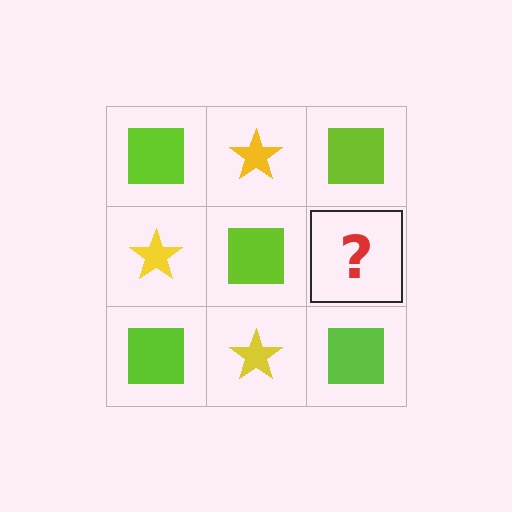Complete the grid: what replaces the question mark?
The question mark should be replaced with a yellow star.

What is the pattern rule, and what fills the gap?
The rule is that it alternates lime square and yellow star in a checkerboard pattern. The gap should be filled with a yellow star.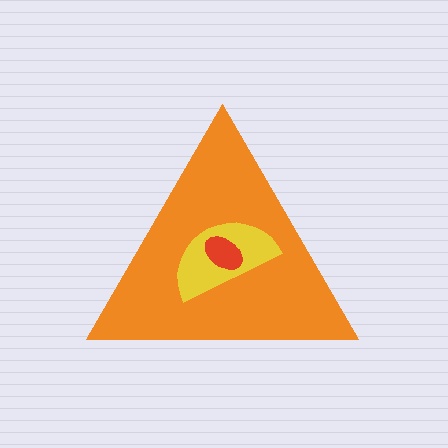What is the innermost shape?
The red ellipse.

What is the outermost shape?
The orange triangle.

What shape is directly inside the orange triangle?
The yellow semicircle.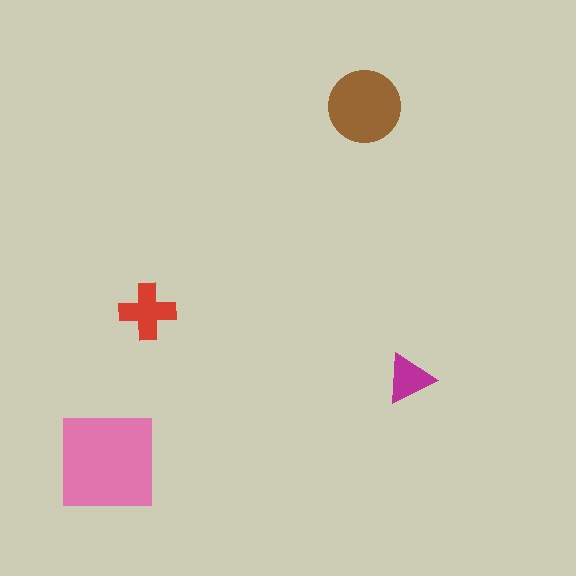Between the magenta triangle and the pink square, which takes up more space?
The pink square.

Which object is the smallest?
The magenta triangle.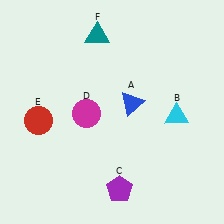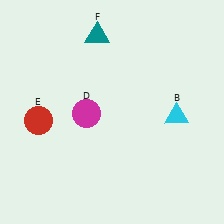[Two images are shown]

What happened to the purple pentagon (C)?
The purple pentagon (C) was removed in Image 2. It was in the bottom-right area of Image 1.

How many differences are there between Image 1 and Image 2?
There are 2 differences between the two images.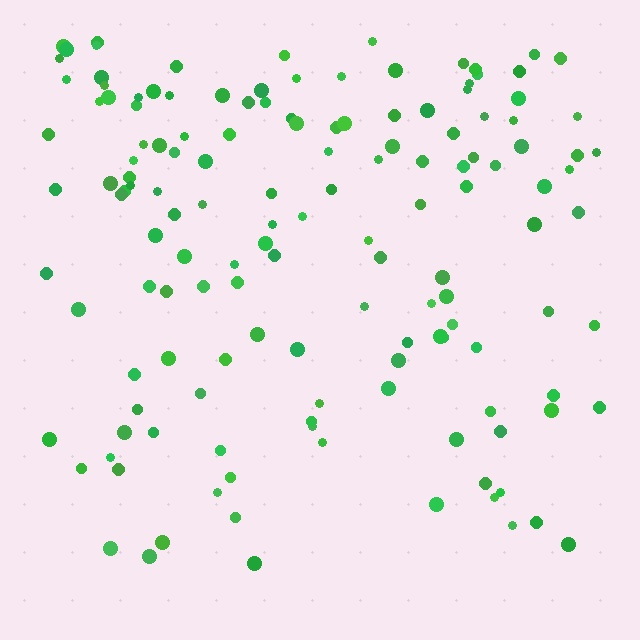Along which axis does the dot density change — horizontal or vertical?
Vertical.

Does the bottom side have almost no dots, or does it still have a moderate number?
Still a moderate number, just noticeably fewer than the top.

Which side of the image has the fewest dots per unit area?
The bottom.